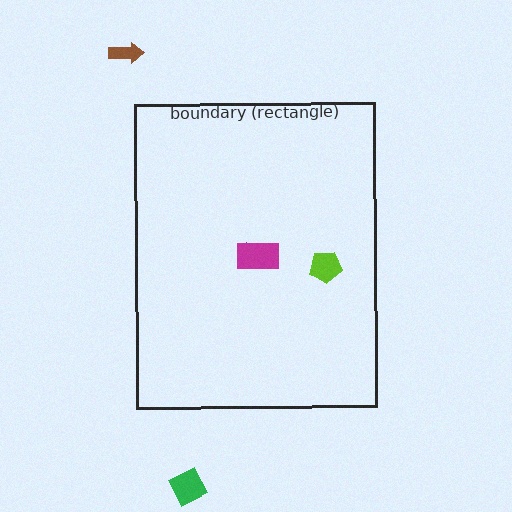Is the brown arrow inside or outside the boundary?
Outside.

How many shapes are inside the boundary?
3 inside, 2 outside.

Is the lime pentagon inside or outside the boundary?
Inside.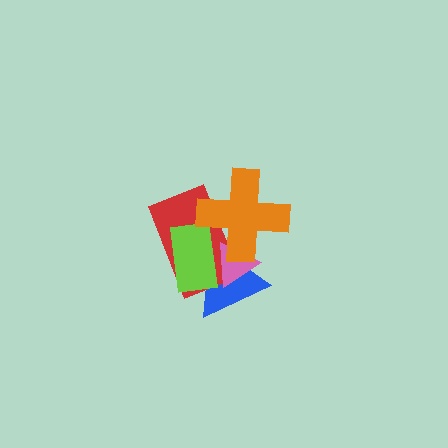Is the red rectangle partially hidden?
Yes, it is partially covered by another shape.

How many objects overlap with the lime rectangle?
4 objects overlap with the lime rectangle.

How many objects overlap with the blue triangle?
4 objects overlap with the blue triangle.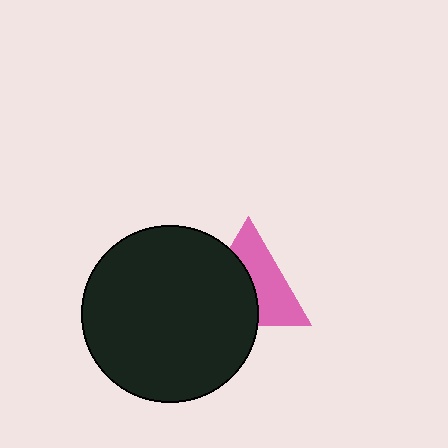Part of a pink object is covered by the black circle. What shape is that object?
It is a triangle.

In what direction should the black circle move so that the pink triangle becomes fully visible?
The black circle should move left. That is the shortest direction to clear the overlap and leave the pink triangle fully visible.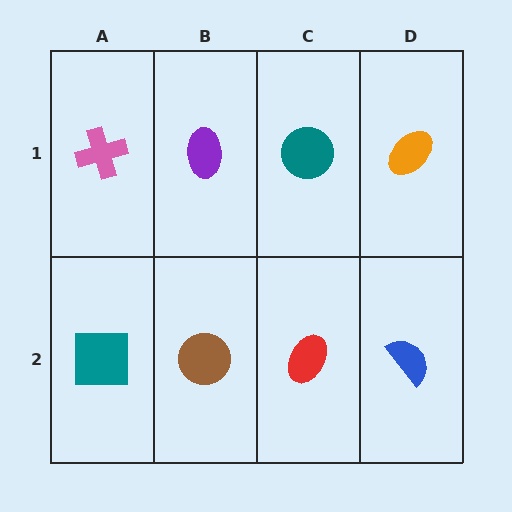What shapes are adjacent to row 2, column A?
A pink cross (row 1, column A), a brown circle (row 2, column B).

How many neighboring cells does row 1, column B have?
3.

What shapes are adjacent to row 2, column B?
A purple ellipse (row 1, column B), a teal square (row 2, column A), a red ellipse (row 2, column C).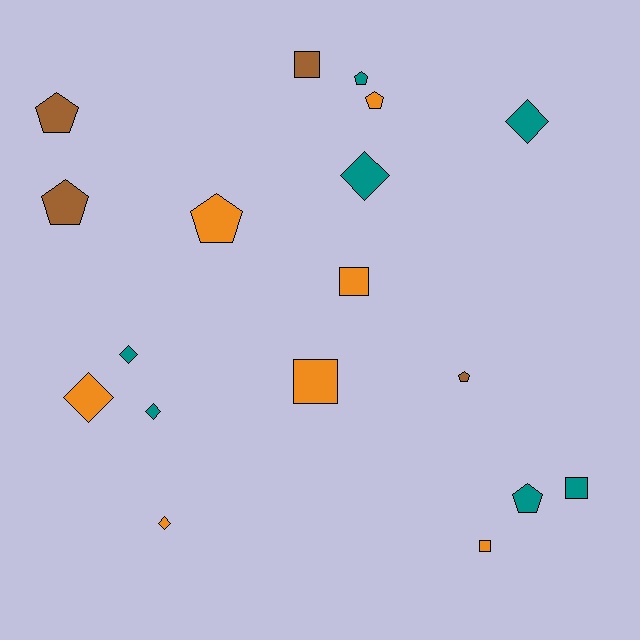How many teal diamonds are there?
There are 4 teal diamonds.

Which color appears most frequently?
Orange, with 7 objects.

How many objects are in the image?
There are 18 objects.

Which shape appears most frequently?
Pentagon, with 7 objects.